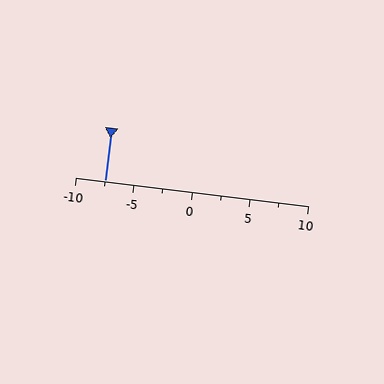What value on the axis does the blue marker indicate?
The marker indicates approximately -7.5.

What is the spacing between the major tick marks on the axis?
The major ticks are spaced 5 apart.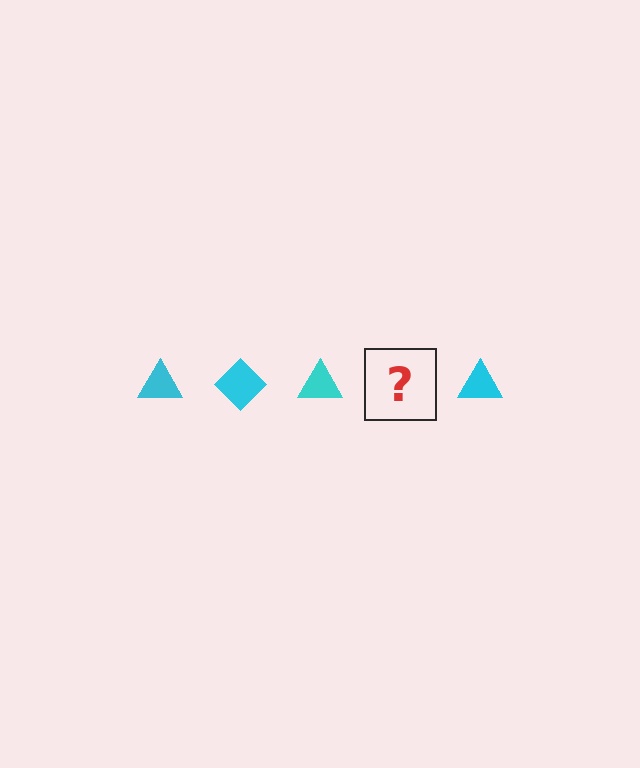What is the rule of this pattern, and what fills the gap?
The rule is that the pattern cycles through triangle, diamond shapes in cyan. The gap should be filled with a cyan diamond.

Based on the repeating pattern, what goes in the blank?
The blank should be a cyan diamond.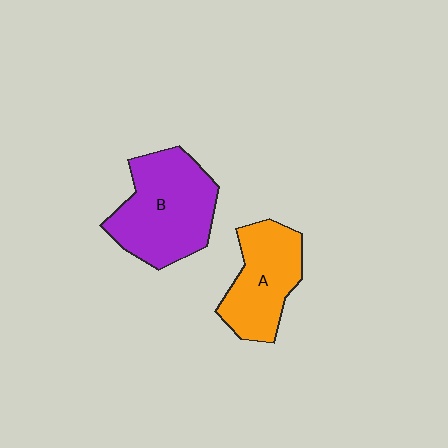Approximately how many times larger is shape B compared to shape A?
Approximately 1.3 times.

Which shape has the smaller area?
Shape A (orange).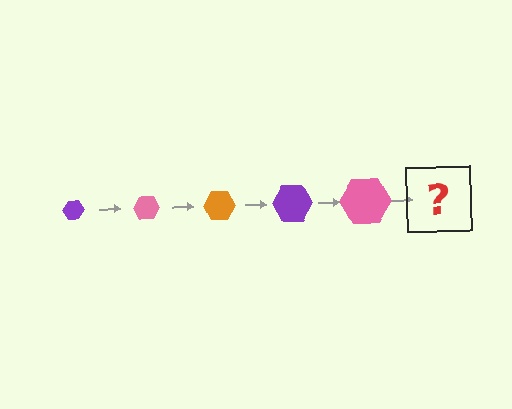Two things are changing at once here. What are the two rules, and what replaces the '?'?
The two rules are that the hexagon grows larger each step and the color cycles through purple, pink, and orange. The '?' should be an orange hexagon, larger than the previous one.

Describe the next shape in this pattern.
It should be an orange hexagon, larger than the previous one.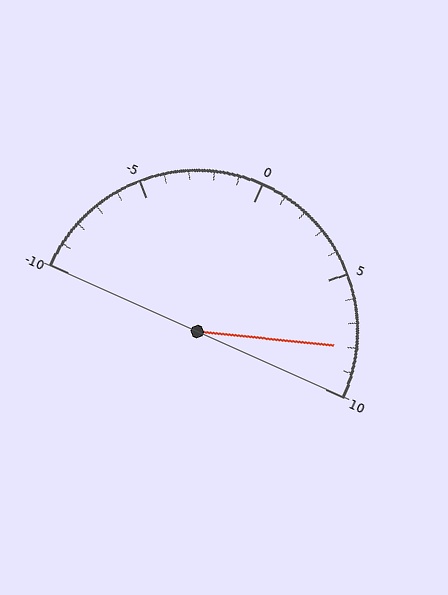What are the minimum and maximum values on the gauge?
The gauge ranges from -10 to 10.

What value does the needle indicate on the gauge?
The needle indicates approximately 8.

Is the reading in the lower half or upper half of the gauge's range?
The reading is in the upper half of the range (-10 to 10).